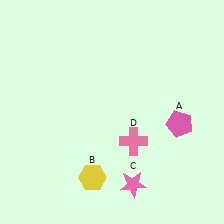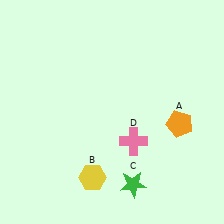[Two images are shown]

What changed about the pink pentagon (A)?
In Image 1, A is pink. In Image 2, it changed to orange.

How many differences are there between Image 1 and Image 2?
There are 2 differences between the two images.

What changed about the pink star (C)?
In Image 1, C is pink. In Image 2, it changed to green.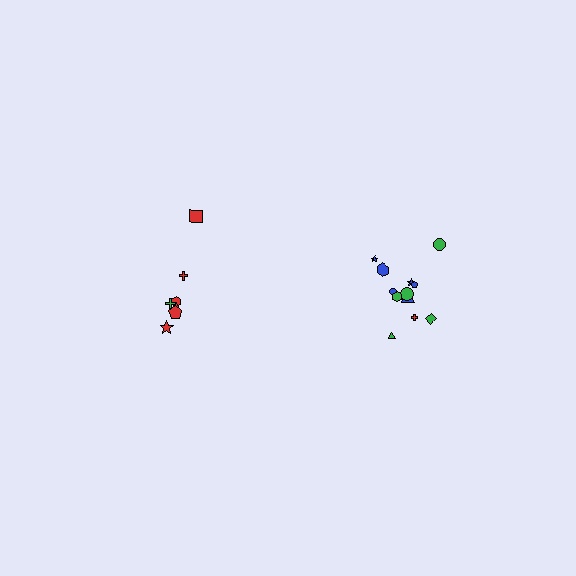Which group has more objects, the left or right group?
The right group.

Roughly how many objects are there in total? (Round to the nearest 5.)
Roughly 20 objects in total.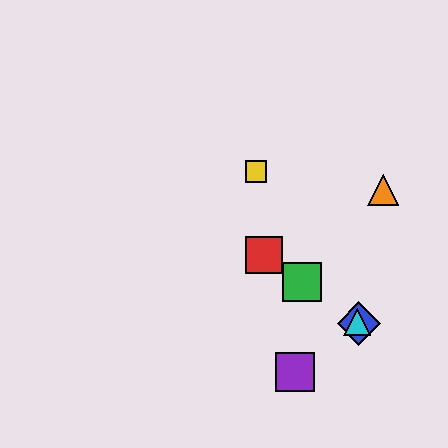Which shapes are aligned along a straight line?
The red square, the blue diamond, the green square, the cyan triangle are aligned along a straight line.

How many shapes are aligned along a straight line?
4 shapes (the red square, the blue diamond, the green square, the cyan triangle) are aligned along a straight line.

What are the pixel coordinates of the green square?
The green square is at (302, 282).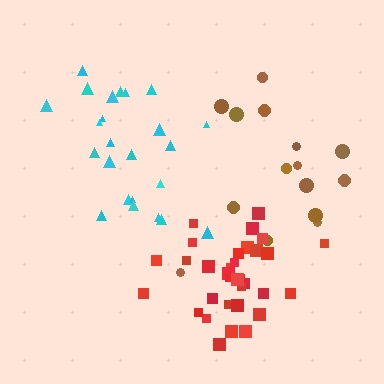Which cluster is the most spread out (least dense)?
Brown.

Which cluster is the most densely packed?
Red.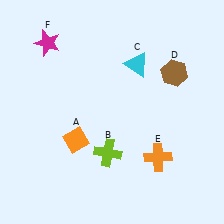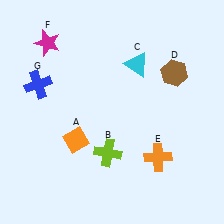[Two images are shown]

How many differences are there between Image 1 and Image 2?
There is 1 difference between the two images.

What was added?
A blue cross (G) was added in Image 2.